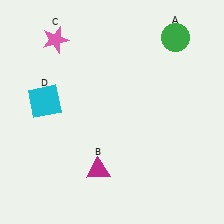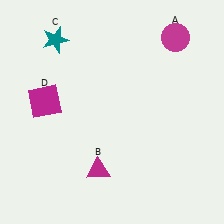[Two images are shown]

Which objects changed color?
A changed from green to magenta. C changed from pink to teal. D changed from cyan to magenta.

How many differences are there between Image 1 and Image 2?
There are 3 differences between the two images.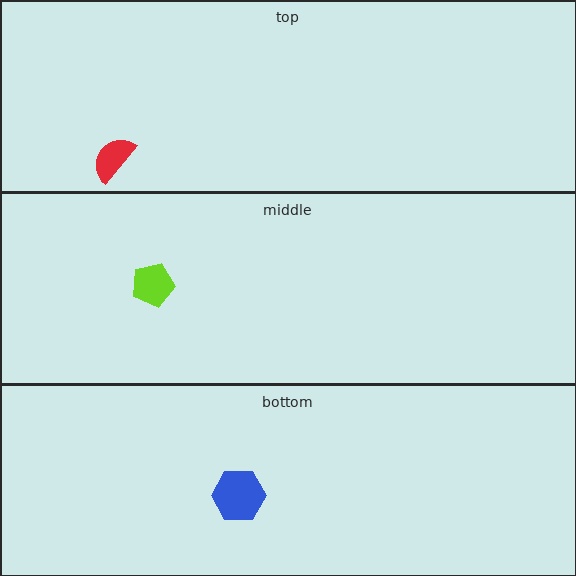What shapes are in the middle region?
The lime pentagon.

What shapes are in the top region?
The red semicircle.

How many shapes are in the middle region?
1.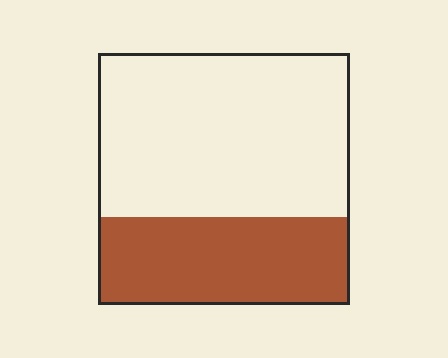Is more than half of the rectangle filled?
No.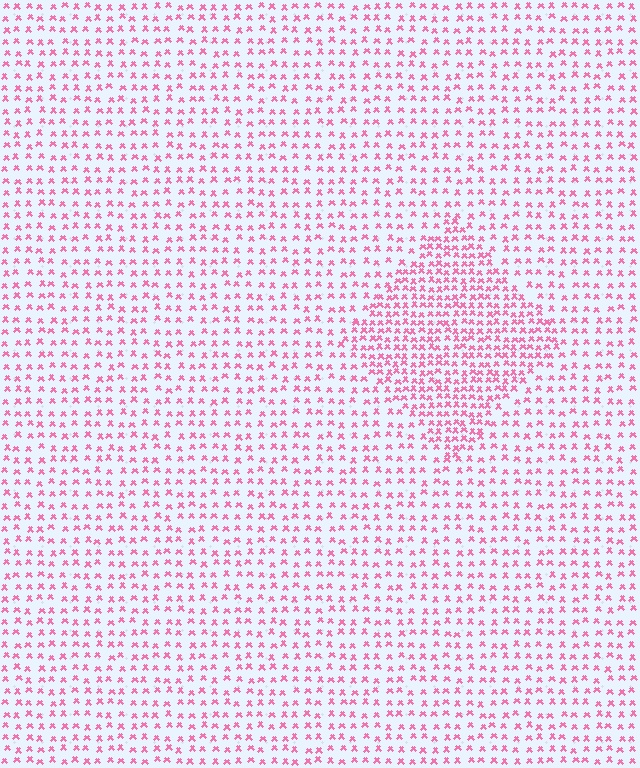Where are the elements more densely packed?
The elements are more densely packed inside the diamond boundary.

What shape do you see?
I see a diamond.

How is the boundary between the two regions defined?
The boundary is defined by a change in element density (approximately 1.9x ratio). All elements are the same color, size, and shape.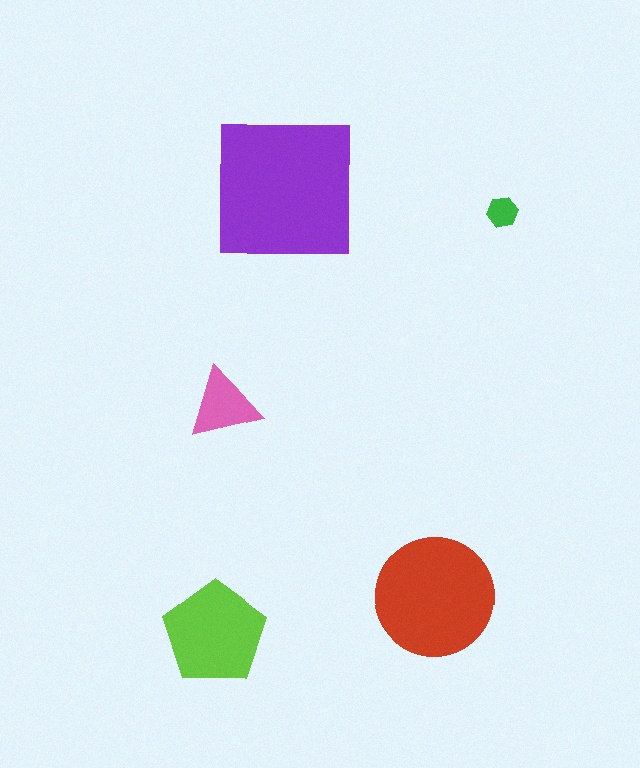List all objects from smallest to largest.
The green hexagon, the pink triangle, the lime pentagon, the red circle, the purple square.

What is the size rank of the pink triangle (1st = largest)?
4th.